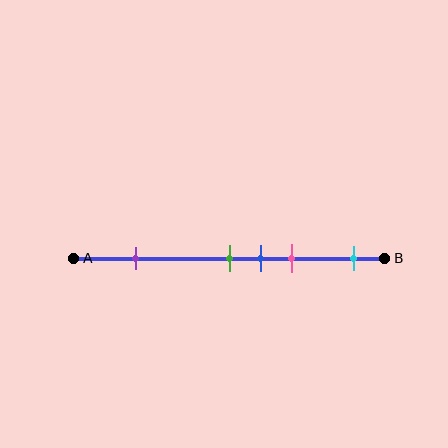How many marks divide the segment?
There are 5 marks dividing the segment.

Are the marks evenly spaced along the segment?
No, the marks are not evenly spaced.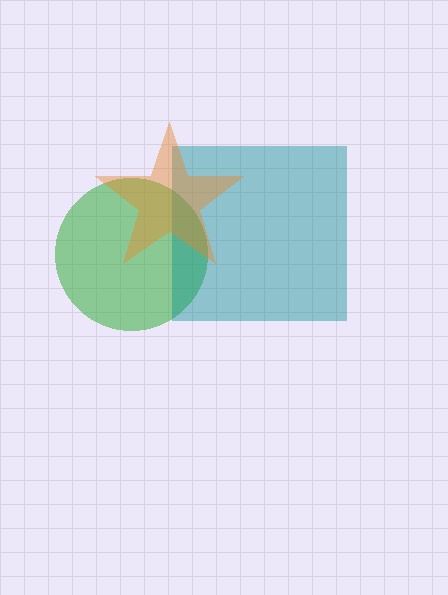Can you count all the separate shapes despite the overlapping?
Yes, there are 3 separate shapes.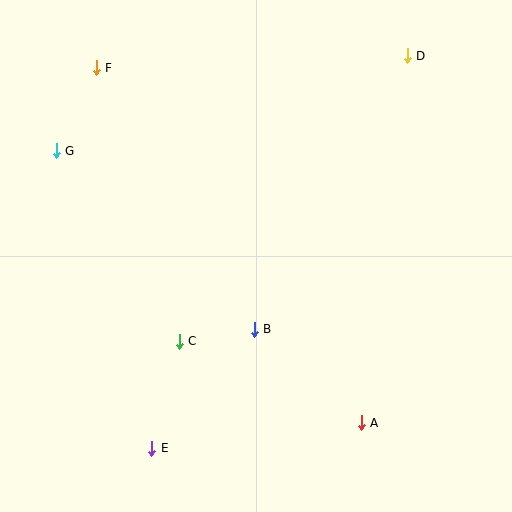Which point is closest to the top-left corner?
Point F is closest to the top-left corner.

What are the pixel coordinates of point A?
Point A is at (361, 423).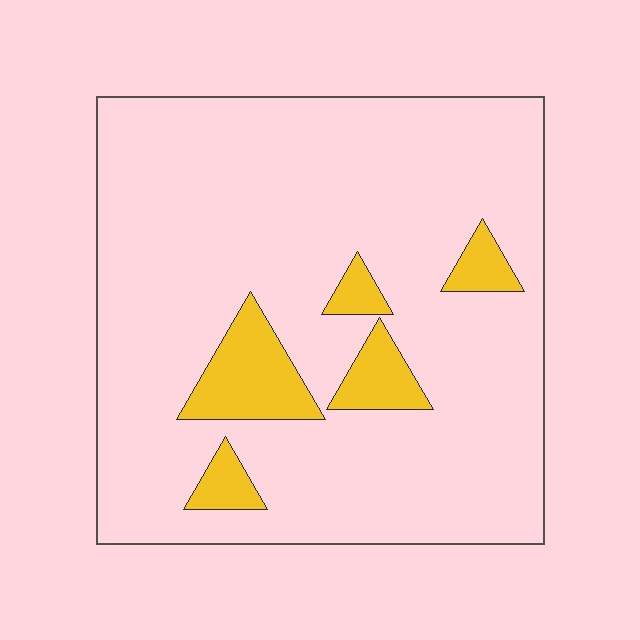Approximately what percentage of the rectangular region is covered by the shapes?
Approximately 10%.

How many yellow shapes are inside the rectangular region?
5.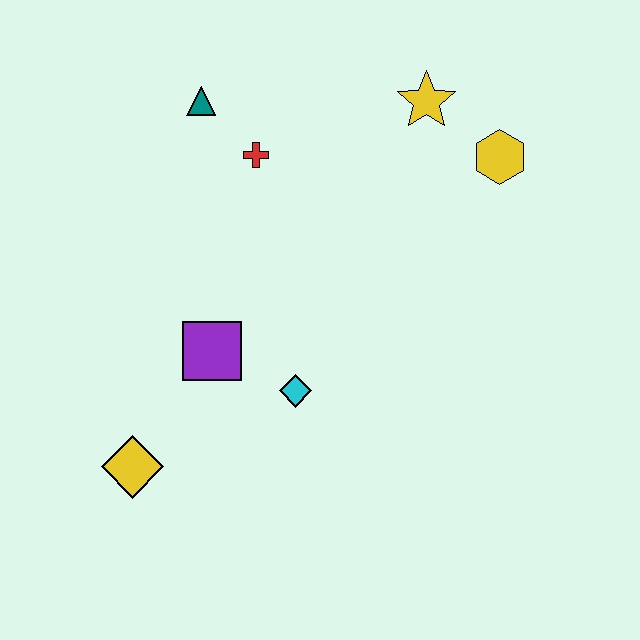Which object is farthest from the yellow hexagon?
The yellow diamond is farthest from the yellow hexagon.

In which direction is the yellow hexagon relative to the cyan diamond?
The yellow hexagon is above the cyan diamond.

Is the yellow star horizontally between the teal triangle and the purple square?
No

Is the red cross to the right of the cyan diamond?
No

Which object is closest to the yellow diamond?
The purple square is closest to the yellow diamond.